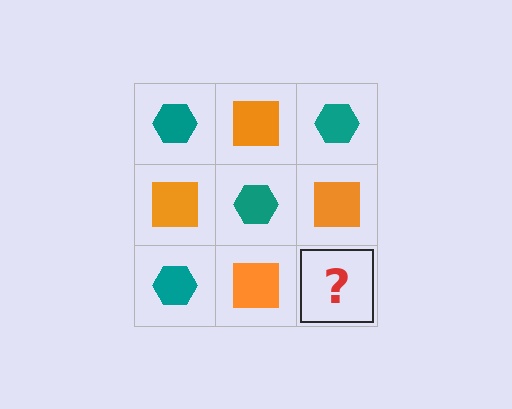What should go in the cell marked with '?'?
The missing cell should contain a teal hexagon.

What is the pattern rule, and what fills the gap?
The rule is that it alternates teal hexagon and orange square in a checkerboard pattern. The gap should be filled with a teal hexagon.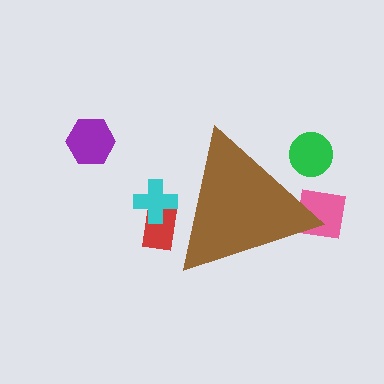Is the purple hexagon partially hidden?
No, the purple hexagon is fully visible.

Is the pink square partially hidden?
Yes, the pink square is partially hidden behind the brown triangle.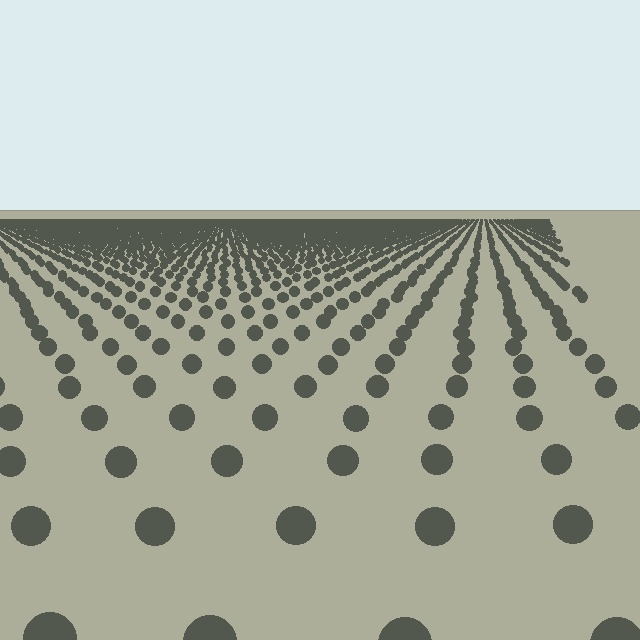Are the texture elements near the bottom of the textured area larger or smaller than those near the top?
Larger. Near the bottom, elements are closer to the viewer and appear at a bigger on-screen size.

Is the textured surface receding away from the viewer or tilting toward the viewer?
The surface is receding away from the viewer. Texture elements get smaller and denser toward the top.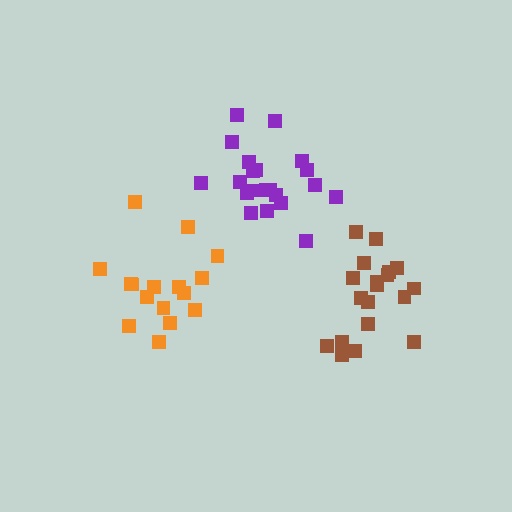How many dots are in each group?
Group 1: 21 dots, Group 2: 19 dots, Group 3: 16 dots (56 total).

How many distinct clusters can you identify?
There are 3 distinct clusters.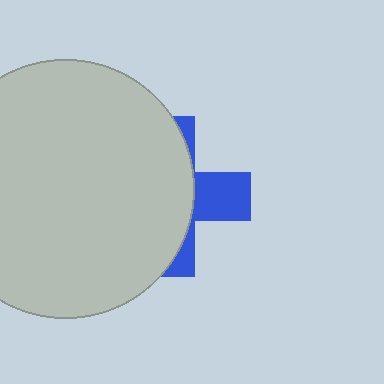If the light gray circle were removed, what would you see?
You would see the complete blue cross.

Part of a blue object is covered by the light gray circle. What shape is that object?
It is a cross.